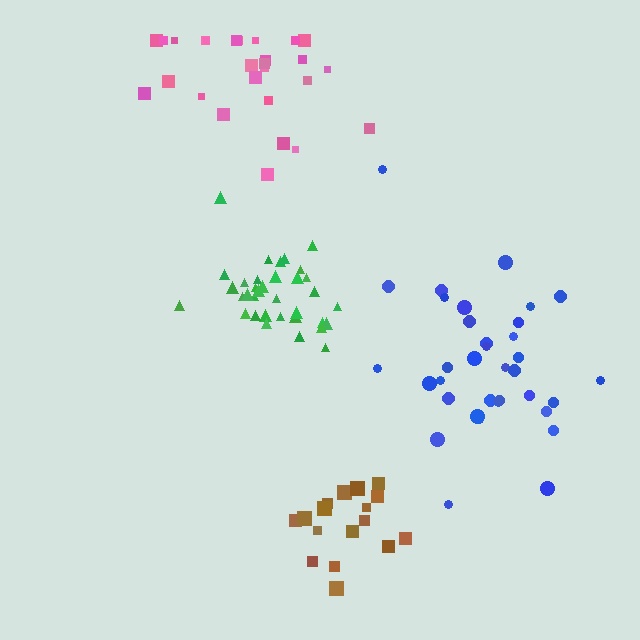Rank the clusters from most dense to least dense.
green, brown, pink, blue.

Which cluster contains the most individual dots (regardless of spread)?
Blue (35).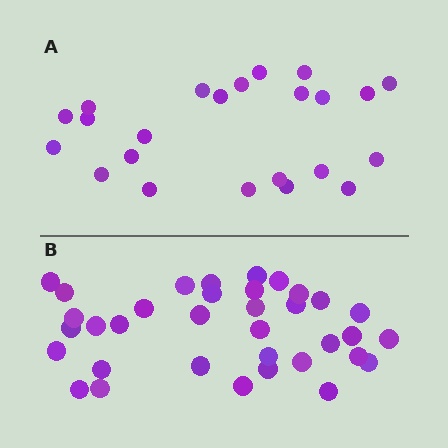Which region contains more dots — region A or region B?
Region B (the bottom region) has more dots.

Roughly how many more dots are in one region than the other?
Region B has roughly 12 or so more dots than region A.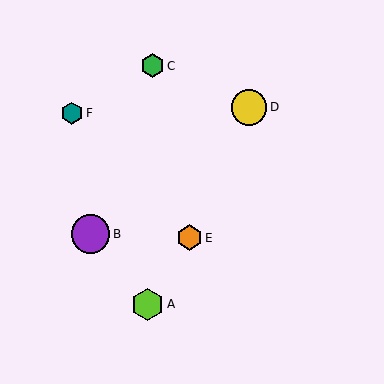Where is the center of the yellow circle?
The center of the yellow circle is at (249, 107).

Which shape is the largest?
The purple circle (labeled B) is the largest.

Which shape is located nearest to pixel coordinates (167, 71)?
The green hexagon (labeled C) at (153, 66) is nearest to that location.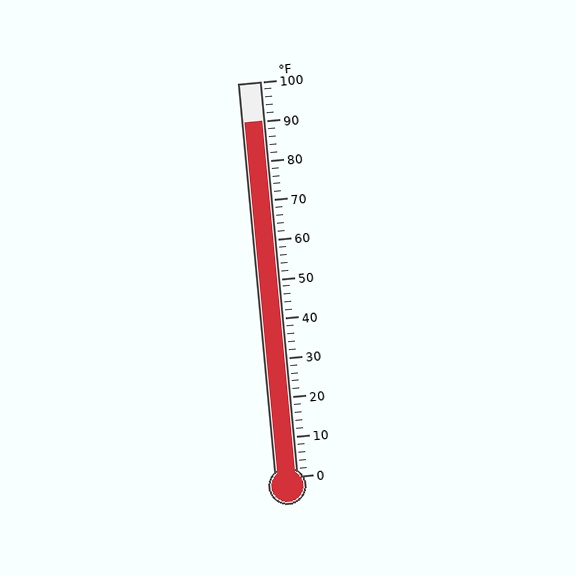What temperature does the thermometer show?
The thermometer shows approximately 90°F.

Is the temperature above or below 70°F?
The temperature is above 70°F.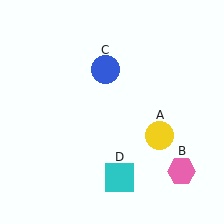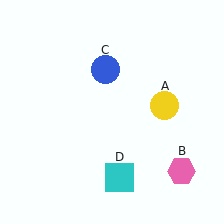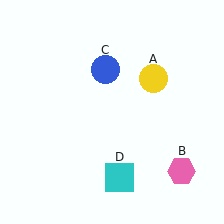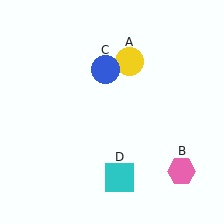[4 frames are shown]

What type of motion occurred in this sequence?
The yellow circle (object A) rotated counterclockwise around the center of the scene.